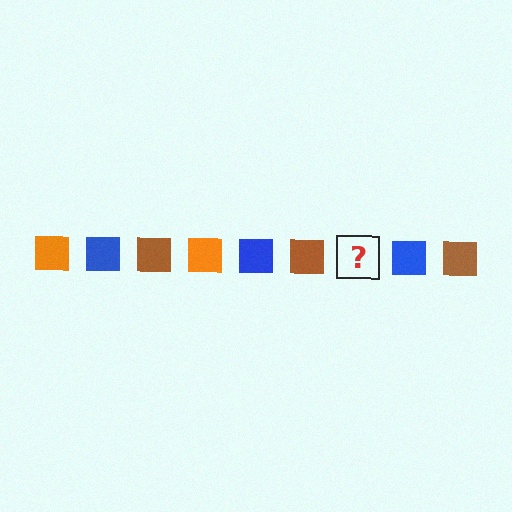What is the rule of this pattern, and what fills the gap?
The rule is that the pattern cycles through orange, blue, brown squares. The gap should be filled with an orange square.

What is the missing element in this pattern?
The missing element is an orange square.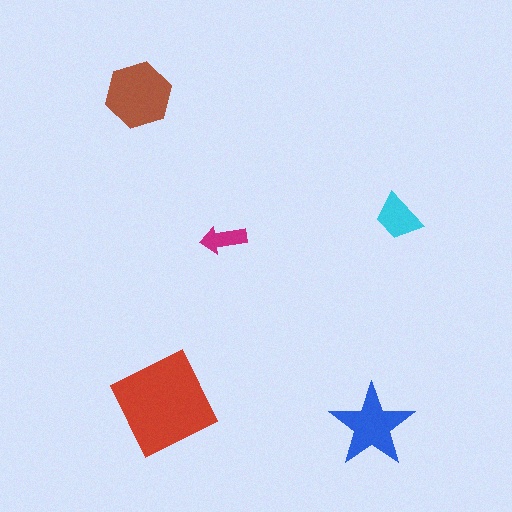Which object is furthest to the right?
The cyan trapezoid is rightmost.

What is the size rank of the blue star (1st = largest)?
3rd.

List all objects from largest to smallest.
The red diamond, the brown hexagon, the blue star, the cyan trapezoid, the magenta arrow.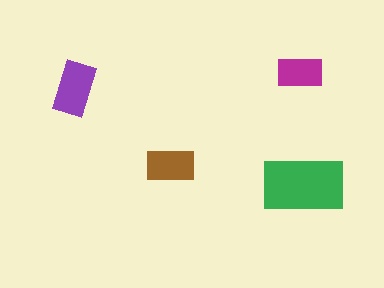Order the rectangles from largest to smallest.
the green one, the purple one, the brown one, the magenta one.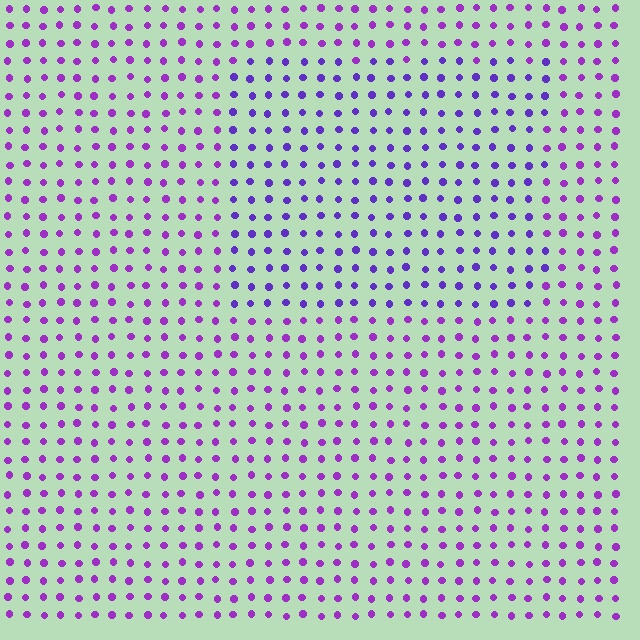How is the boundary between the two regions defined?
The boundary is defined purely by a slight shift in hue (about 25 degrees). Spacing, size, and orientation are identical on both sides.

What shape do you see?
I see a rectangle.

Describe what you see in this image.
The image is filled with small purple elements in a uniform arrangement. A rectangle-shaped region is visible where the elements are tinted to a slightly different hue, forming a subtle color boundary.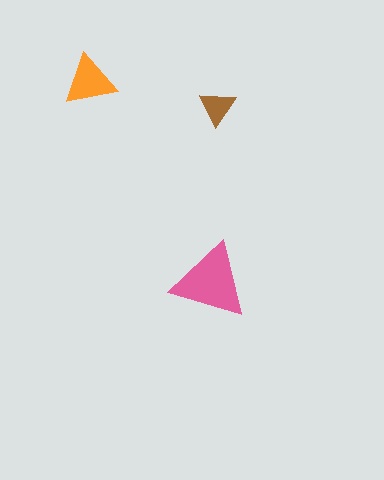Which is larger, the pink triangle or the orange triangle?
The pink one.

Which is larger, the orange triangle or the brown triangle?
The orange one.